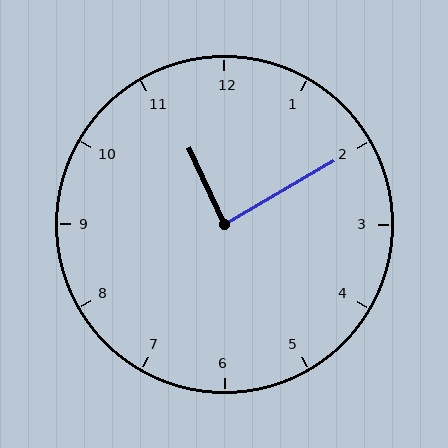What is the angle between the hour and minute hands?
Approximately 85 degrees.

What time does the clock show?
11:10.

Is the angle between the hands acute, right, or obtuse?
It is right.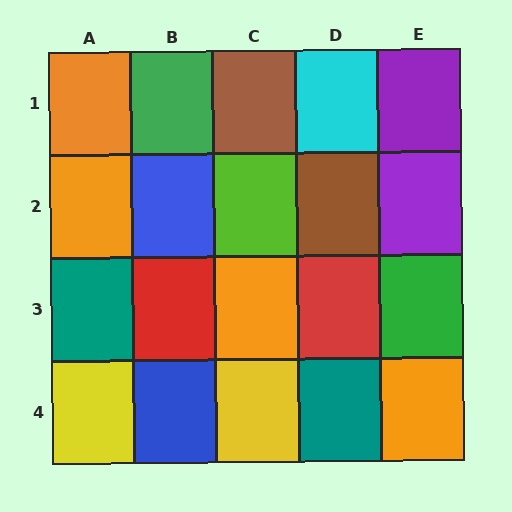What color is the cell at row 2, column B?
Blue.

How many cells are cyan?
1 cell is cyan.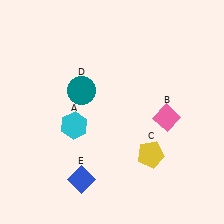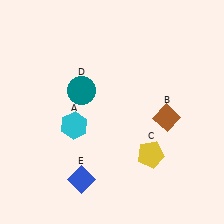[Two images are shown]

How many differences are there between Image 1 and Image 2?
There is 1 difference between the two images.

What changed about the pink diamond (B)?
In Image 1, B is pink. In Image 2, it changed to brown.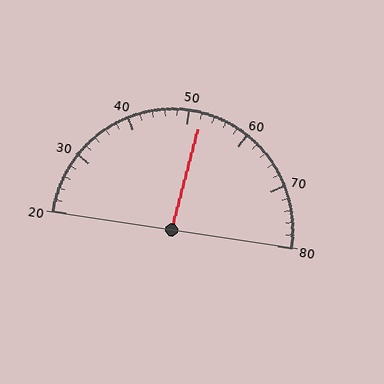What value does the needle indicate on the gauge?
The needle indicates approximately 52.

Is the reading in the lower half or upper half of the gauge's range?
The reading is in the upper half of the range (20 to 80).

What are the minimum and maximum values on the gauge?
The gauge ranges from 20 to 80.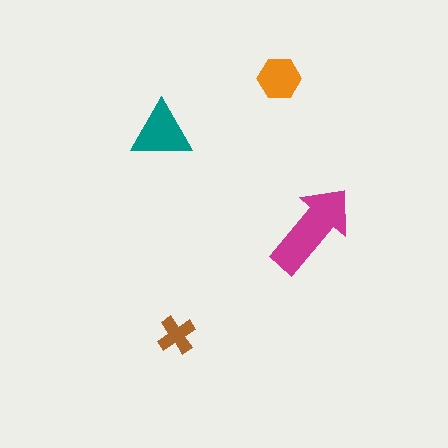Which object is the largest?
The magenta arrow.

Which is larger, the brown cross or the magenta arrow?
The magenta arrow.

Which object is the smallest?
The brown cross.